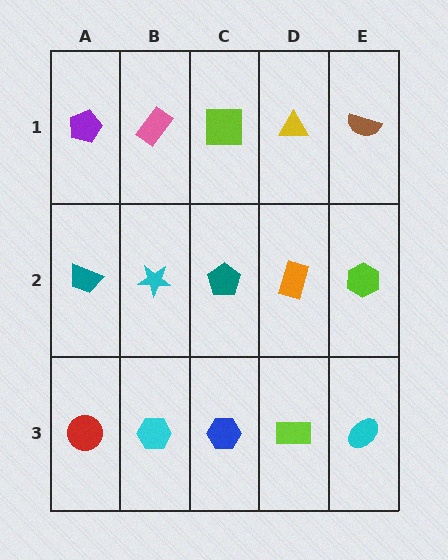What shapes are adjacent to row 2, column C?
A lime square (row 1, column C), a blue hexagon (row 3, column C), a cyan star (row 2, column B), an orange rectangle (row 2, column D).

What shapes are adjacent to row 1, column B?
A cyan star (row 2, column B), a purple pentagon (row 1, column A), a lime square (row 1, column C).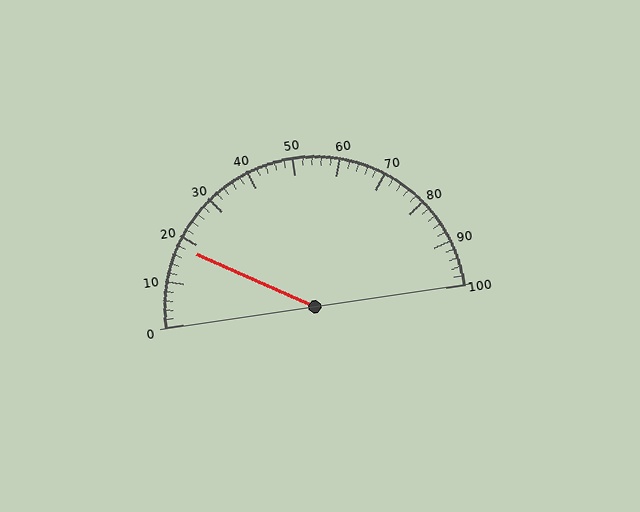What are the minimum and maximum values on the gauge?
The gauge ranges from 0 to 100.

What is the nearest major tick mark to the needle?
The nearest major tick mark is 20.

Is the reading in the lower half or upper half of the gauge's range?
The reading is in the lower half of the range (0 to 100).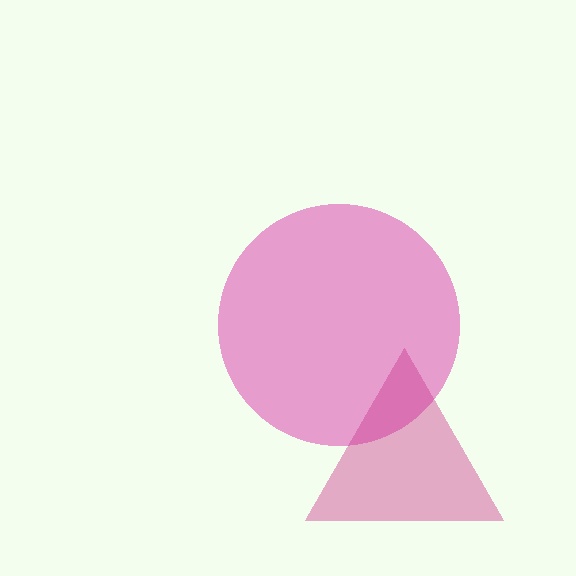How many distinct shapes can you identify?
There are 2 distinct shapes: a pink circle, a magenta triangle.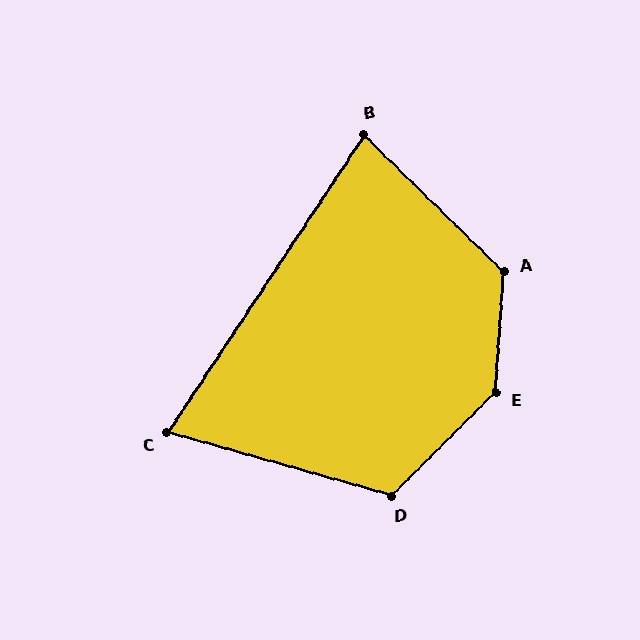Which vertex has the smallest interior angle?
C, at approximately 72 degrees.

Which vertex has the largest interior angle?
E, at approximately 139 degrees.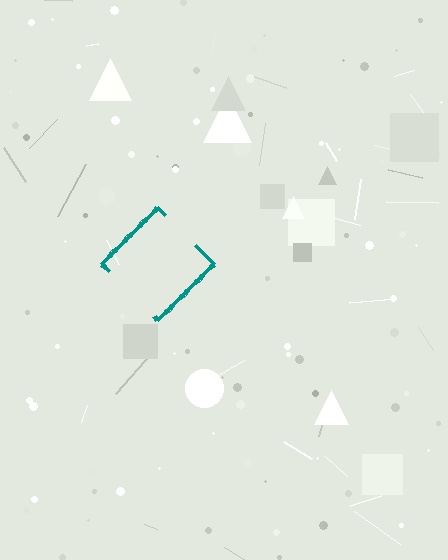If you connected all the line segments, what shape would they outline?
They would outline a diamond.